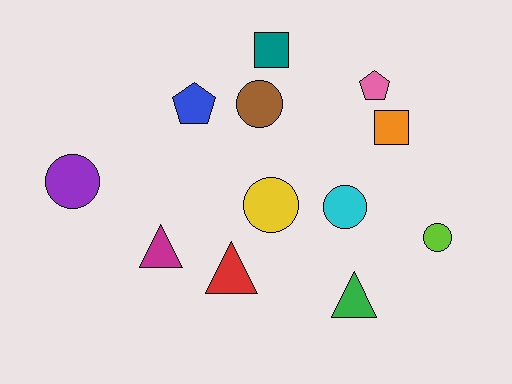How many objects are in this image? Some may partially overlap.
There are 12 objects.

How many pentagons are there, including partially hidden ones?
There are 2 pentagons.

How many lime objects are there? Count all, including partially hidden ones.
There is 1 lime object.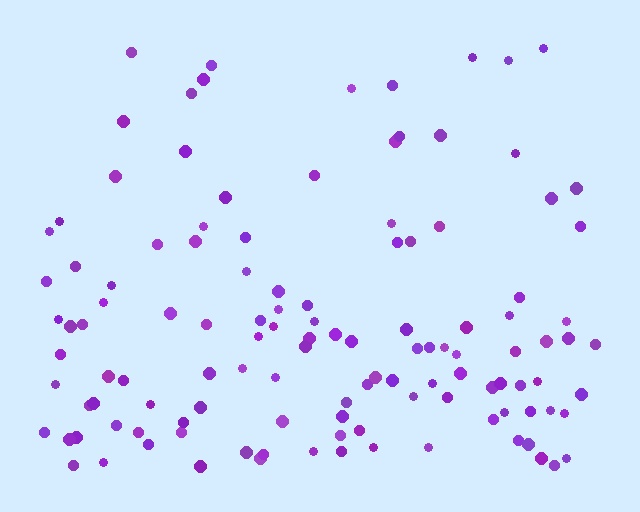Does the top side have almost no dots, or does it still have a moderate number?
Still a moderate number, just noticeably fewer than the bottom.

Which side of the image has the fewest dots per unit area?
The top.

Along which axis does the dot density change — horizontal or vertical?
Vertical.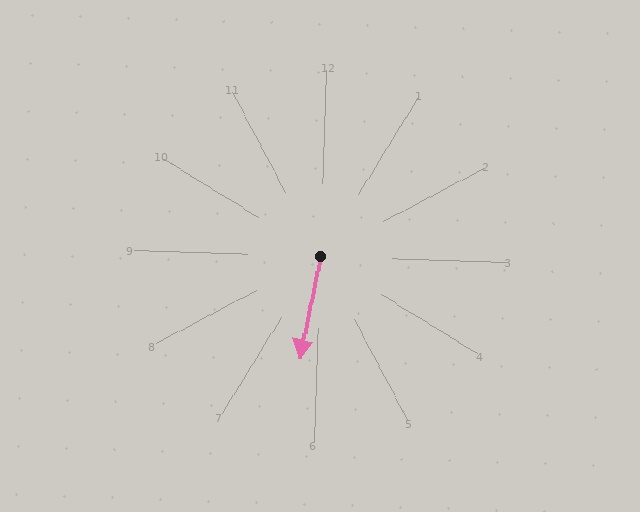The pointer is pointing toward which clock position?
Roughly 6 o'clock.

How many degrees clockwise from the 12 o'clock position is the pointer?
Approximately 190 degrees.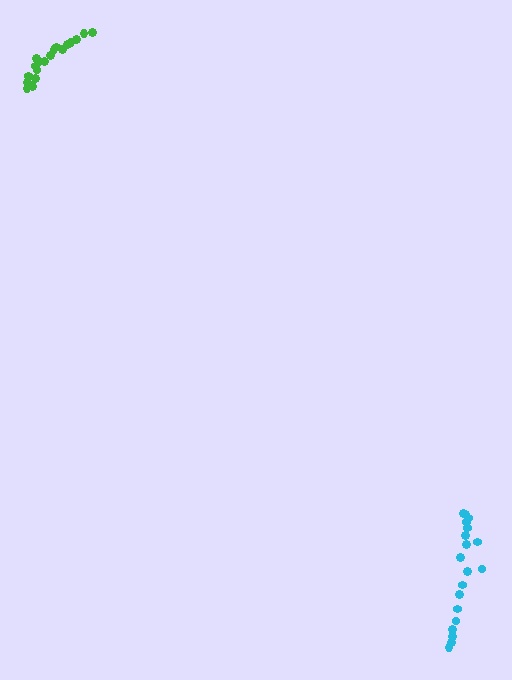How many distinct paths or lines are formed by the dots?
There are 2 distinct paths.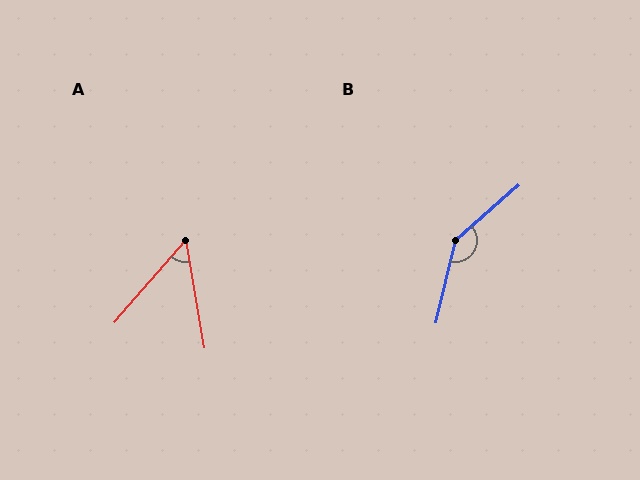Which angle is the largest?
B, at approximately 145 degrees.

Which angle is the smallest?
A, at approximately 51 degrees.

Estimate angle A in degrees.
Approximately 51 degrees.